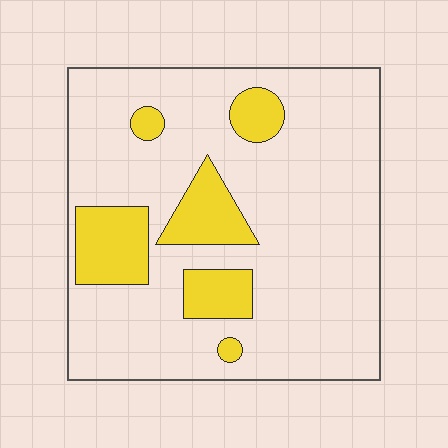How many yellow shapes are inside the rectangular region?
6.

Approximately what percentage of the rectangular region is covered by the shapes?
Approximately 20%.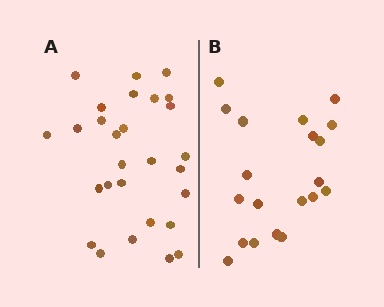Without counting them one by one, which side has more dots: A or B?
Region A (the left region) has more dots.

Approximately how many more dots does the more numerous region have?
Region A has roughly 8 or so more dots than region B.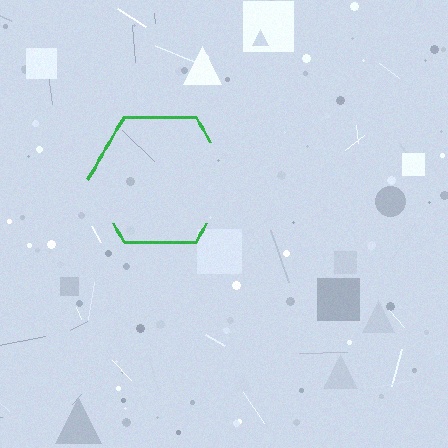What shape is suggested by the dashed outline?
The dashed outline suggests a hexagon.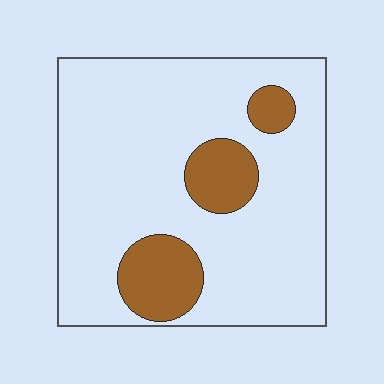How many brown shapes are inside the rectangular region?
3.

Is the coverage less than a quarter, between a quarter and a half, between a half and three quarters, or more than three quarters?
Less than a quarter.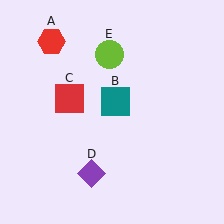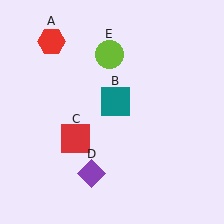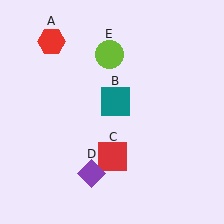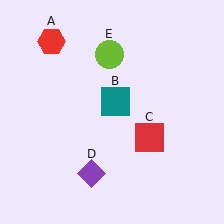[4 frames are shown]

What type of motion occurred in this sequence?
The red square (object C) rotated counterclockwise around the center of the scene.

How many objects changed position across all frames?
1 object changed position: red square (object C).